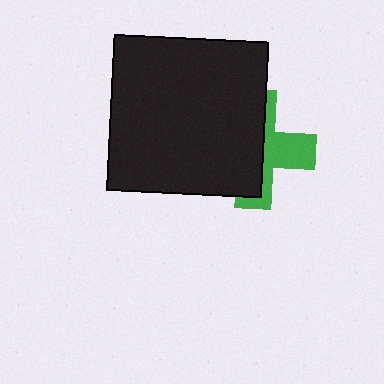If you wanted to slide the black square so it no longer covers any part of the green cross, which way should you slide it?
Slide it left — that is the most direct way to separate the two shapes.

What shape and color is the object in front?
The object in front is a black square.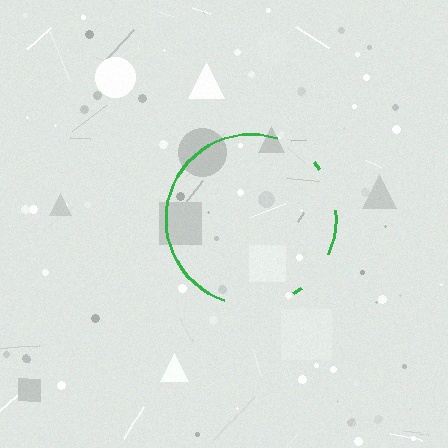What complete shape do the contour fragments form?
The contour fragments form a circle.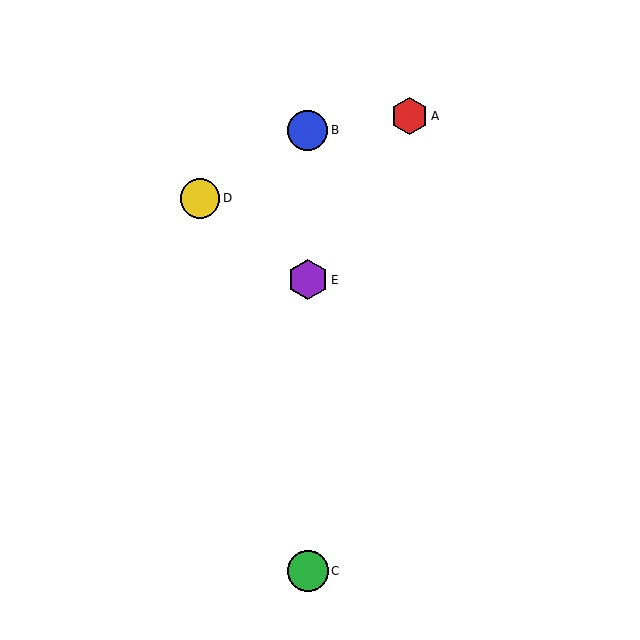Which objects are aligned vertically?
Objects B, C, E are aligned vertically.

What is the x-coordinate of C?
Object C is at x≈308.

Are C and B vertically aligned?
Yes, both are at x≈308.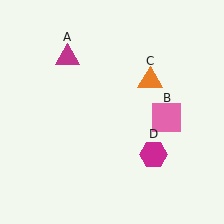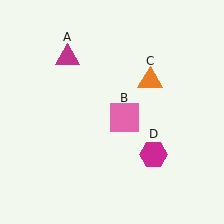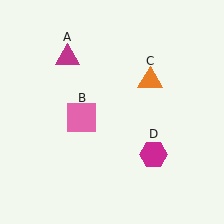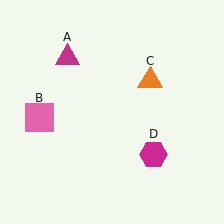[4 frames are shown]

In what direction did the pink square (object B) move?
The pink square (object B) moved left.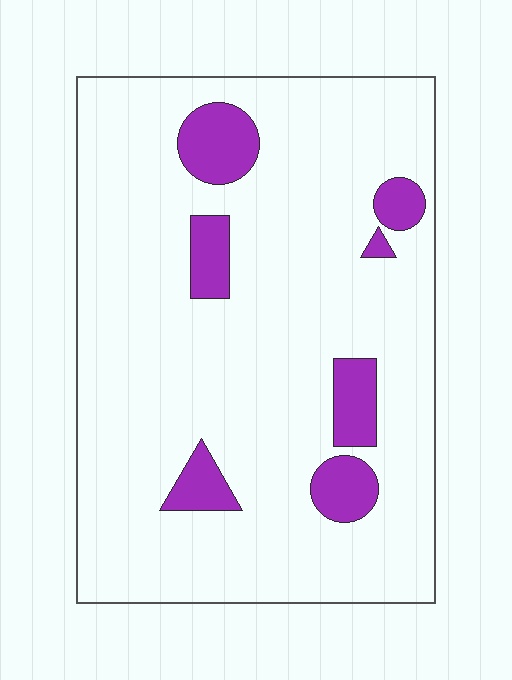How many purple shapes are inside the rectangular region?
7.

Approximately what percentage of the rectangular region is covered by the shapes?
Approximately 10%.